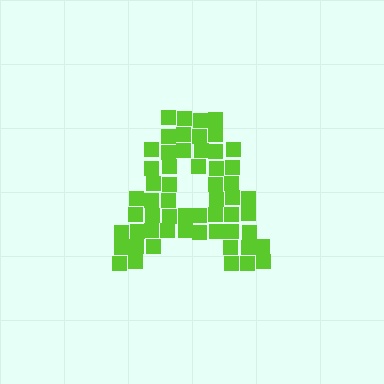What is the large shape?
The large shape is the letter A.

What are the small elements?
The small elements are squares.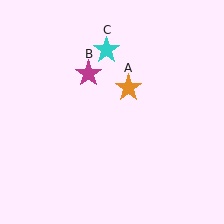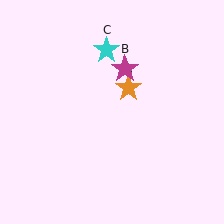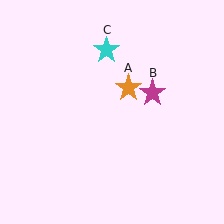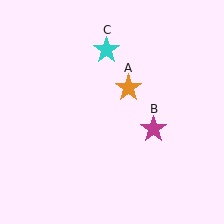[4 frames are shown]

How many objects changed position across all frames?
1 object changed position: magenta star (object B).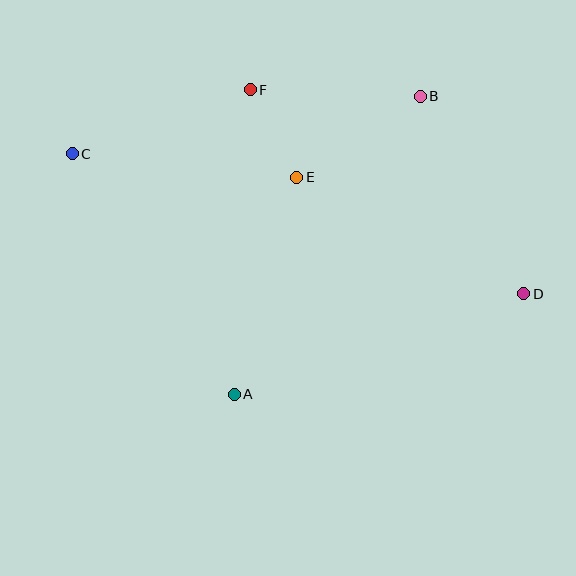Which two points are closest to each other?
Points E and F are closest to each other.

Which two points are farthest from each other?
Points C and D are farthest from each other.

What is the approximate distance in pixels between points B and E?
The distance between B and E is approximately 148 pixels.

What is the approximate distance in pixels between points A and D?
The distance between A and D is approximately 306 pixels.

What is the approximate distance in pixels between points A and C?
The distance between A and C is approximately 290 pixels.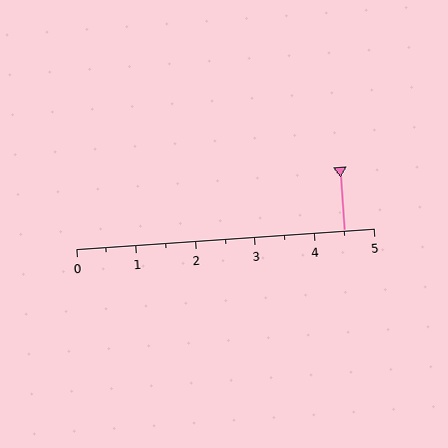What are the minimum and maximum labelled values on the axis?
The axis runs from 0 to 5.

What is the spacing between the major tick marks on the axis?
The major ticks are spaced 1 apart.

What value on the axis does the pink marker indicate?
The marker indicates approximately 4.5.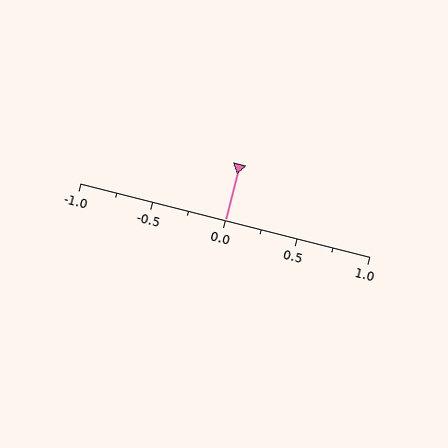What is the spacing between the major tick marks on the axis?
The major ticks are spaced 0.5 apart.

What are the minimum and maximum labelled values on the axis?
The axis runs from -1.0 to 1.0.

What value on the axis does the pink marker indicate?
The marker indicates approximately 0.